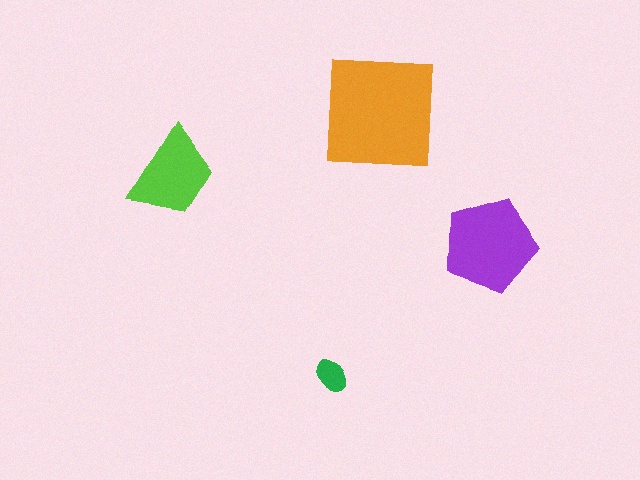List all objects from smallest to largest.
The green ellipse, the lime trapezoid, the purple pentagon, the orange square.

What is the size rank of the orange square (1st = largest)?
1st.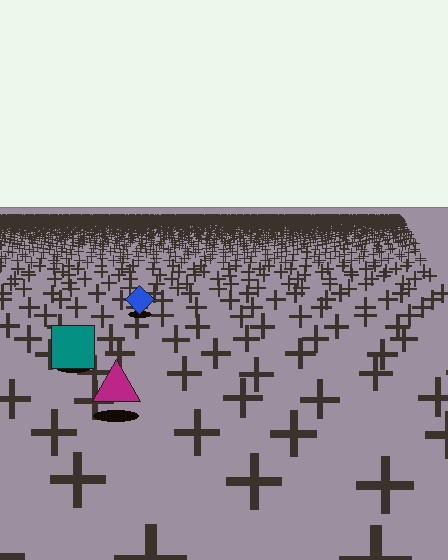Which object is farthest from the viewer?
The blue diamond is farthest from the viewer. It appears smaller and the ground texture around it is denser.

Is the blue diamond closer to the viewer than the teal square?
No. The teal square is closer — you can tell from the texture gradient: the ground texture is coarser near it.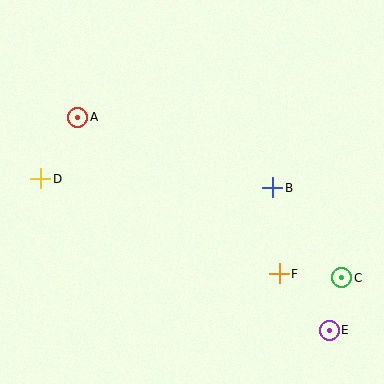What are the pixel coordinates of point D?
Point D is at (41, 179).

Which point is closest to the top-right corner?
Point B is closest to the top-right corner.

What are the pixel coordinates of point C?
Point C is at (342, 278).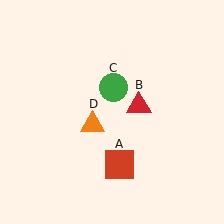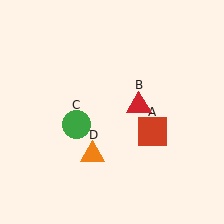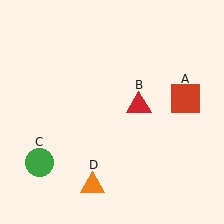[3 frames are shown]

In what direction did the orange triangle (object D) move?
The orange triangle (object D) moved down.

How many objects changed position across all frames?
3 objects changed position: red square (object A), green circle (object C), orange triangle (object D).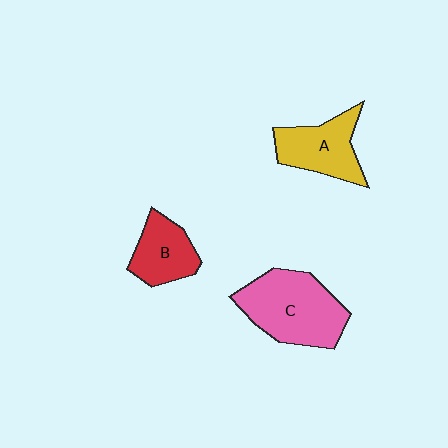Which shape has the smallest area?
Shape B (red).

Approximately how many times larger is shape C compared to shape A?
Approximately 1.5 times.